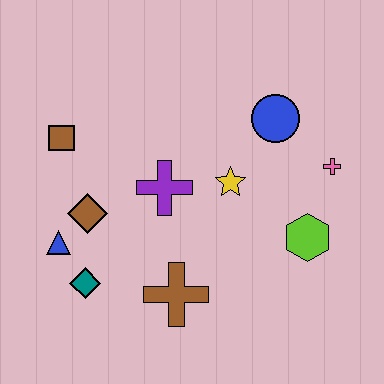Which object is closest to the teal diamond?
The blue triangle is closest to the teal diamond.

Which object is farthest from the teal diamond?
The pink cross is farthest from the teal diamond.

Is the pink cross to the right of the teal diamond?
Yes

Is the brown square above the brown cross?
Yes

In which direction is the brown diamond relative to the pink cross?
The brown diamond is to the left of the pink cross.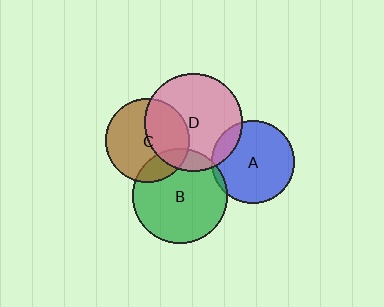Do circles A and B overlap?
Yes.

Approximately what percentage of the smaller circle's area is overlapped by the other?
Approximately 5%.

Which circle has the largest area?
Circle D (pink).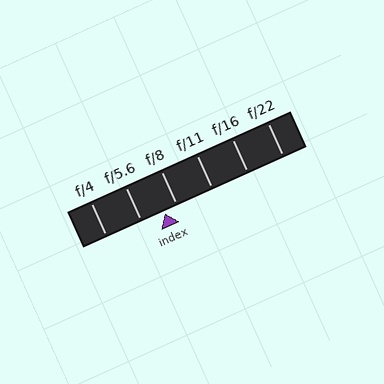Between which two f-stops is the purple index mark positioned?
The index mark is between f/5.6 and f/8.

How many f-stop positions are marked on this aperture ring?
There are 6 f-stop positions marked.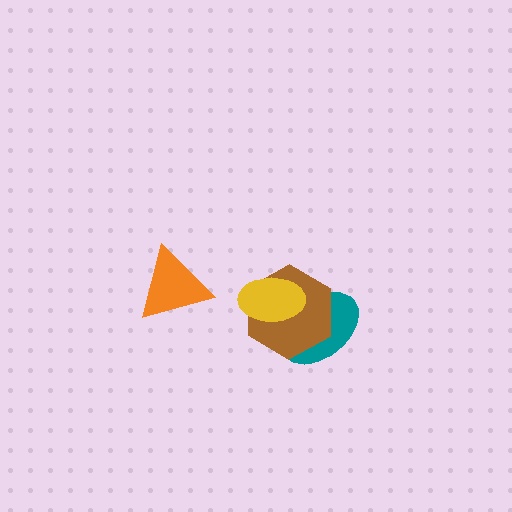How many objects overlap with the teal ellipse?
2 objects overlap with the teal ellipse.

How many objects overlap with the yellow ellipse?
2 objects overlap with the yellow ellipse.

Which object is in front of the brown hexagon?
The yellow ellipse is in front of the brown hexagon.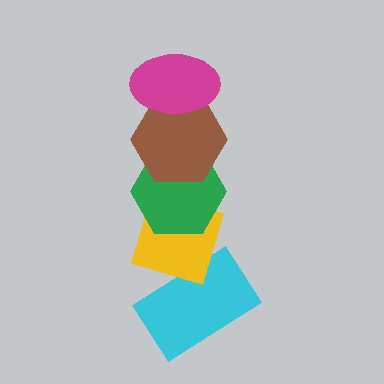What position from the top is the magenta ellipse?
The magenta ellipse is 1st from the top.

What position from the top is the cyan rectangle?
The cyan rectangle is 5th from the top.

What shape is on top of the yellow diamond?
The green hexagon is on top of the yellow diamond.